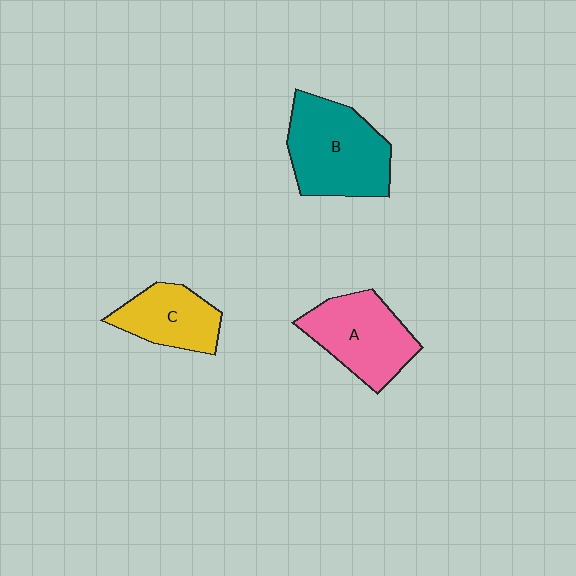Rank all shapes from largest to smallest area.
From largest to smallest: B (teal), A (pink), C (yellow).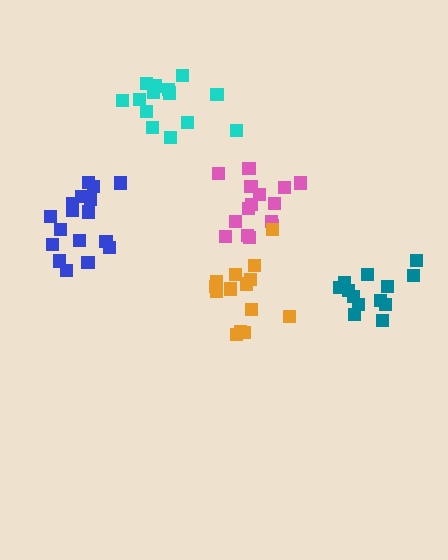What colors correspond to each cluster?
The clusters are colored: cyan, pink, blue, orange, teal.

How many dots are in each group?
Group 1: 14 dots, Group 2: 15 dots, Group 3: 17 dots, Group 4: 14 dots, Group 5: 13 dots (73 total).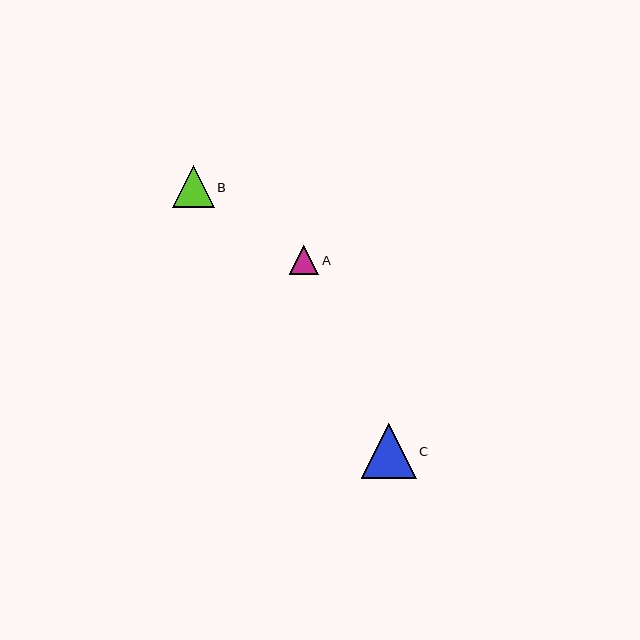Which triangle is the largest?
Triangle C is the largest with a size of approximately 55 pixels.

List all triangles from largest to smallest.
From largest to smallest: C, B, A.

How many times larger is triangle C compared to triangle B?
Triangle C is approximately 1.3 times the size of triangle B.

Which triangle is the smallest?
Triangle A is the smallest with a size of approximately 29 pixels.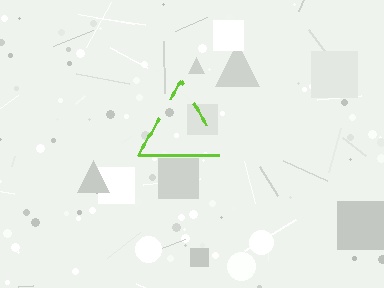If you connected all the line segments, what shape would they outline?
They would outline a triangle.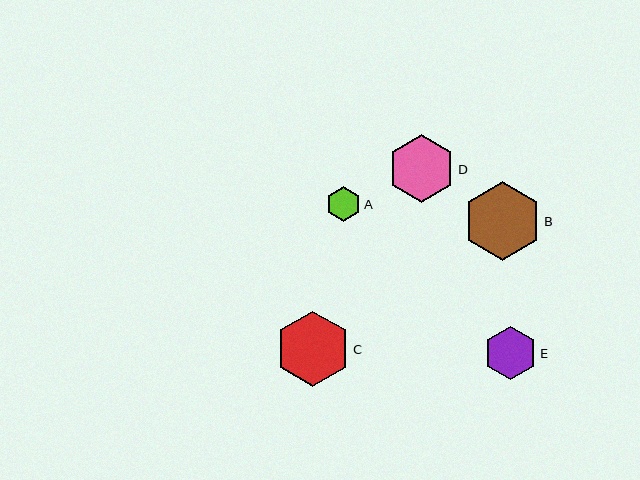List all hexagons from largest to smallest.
From largest to smallest: B, C, D, E, A.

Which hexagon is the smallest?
Hexagon A is the smallest with a size of approximately 34 pixels.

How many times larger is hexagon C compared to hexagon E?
Hexagon C is approximately 1.4 times the size of hexagon E.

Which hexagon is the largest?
Hexagon B is the largest with a size of approximately 78 pixels.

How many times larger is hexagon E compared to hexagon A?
Hexagon E is approximately 1.5 times the size of hexagon A.